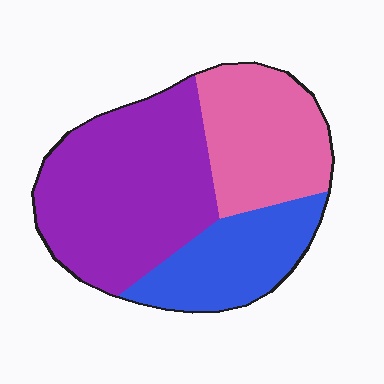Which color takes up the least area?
Blue, at roughly 25%.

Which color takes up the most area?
Purple, at roughly 50%.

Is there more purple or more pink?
Purple.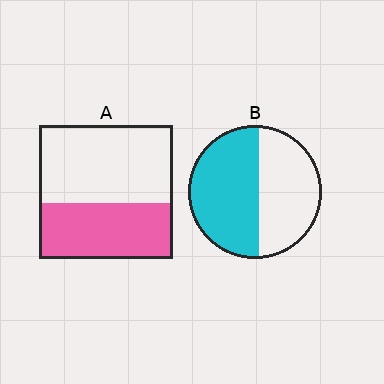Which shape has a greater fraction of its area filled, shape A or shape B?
Shape B.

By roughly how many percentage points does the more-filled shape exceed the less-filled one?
By roughly 10 percentage points (B over A).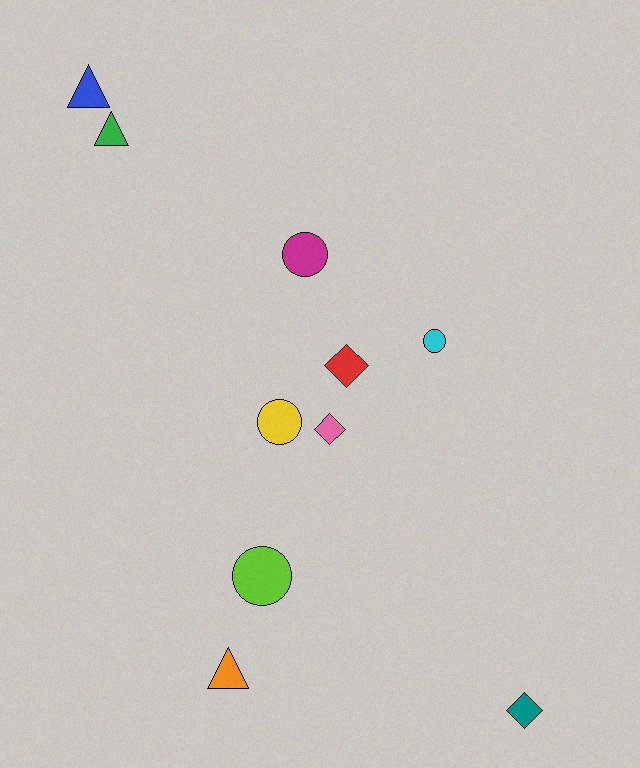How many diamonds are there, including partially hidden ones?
There are 3 diamonds.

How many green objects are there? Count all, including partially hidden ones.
There is 1 green object.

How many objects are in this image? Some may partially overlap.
There are 10 objects.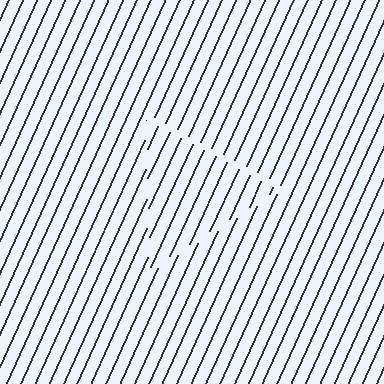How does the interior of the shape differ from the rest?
The interior of the shape contains the same grating, shifted by half a period — the contour is defined by the phase discontinuity where line-ends from the inner and outer gratings abut.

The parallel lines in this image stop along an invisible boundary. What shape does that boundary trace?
An illusory triangle. The interior of the shape contains the same grating, shifted by half a period — the contour is defined by the phase discontinuity where line-ends from the inner and outer gratings abut.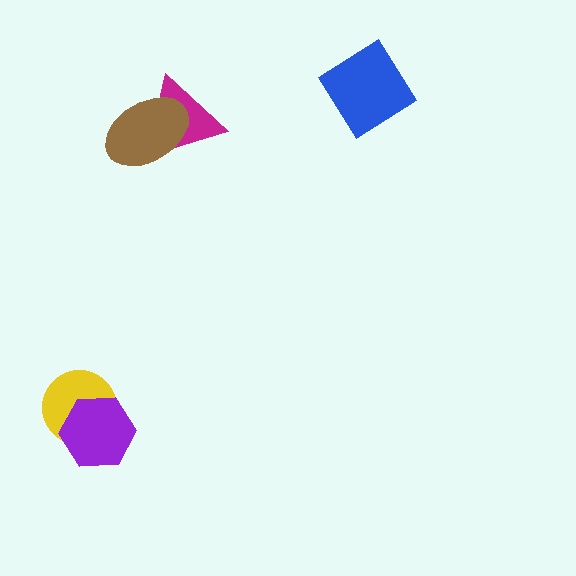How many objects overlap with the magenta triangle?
1 object overlaps with the magenta triangle.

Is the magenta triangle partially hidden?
Yes, it is partially covered by another shape.